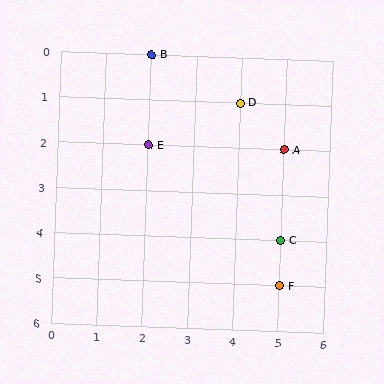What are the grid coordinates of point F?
Point F is at grid coordinates (5, 5).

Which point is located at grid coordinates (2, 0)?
Point B is at (2, 0).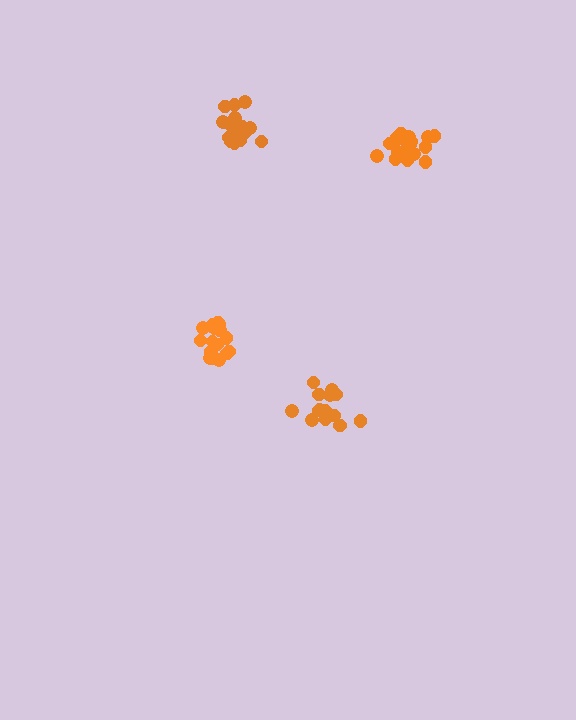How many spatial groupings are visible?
There are 4 spatial groupings.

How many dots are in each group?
Group 1: 15 dots, Group 2: 18 dots, Group 3: 19 dots, Group 4: 17 dots (69 total).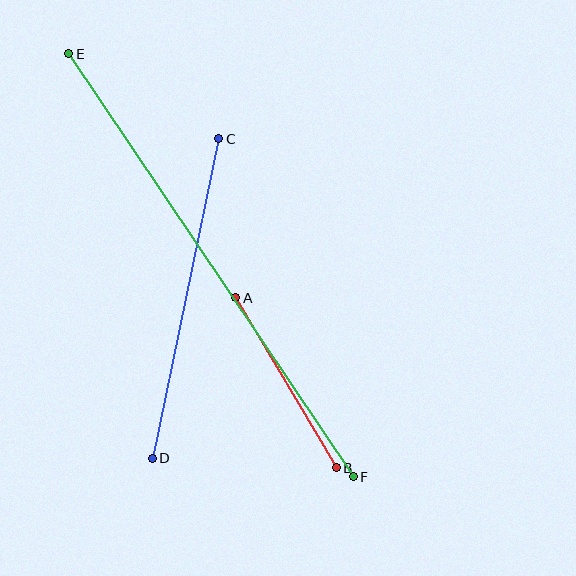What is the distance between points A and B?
The distance is approximately 198 pixels.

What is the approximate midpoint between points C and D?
The midpoint is at approximately (186, 298) pixels.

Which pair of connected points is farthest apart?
Points E and F are farthest apart.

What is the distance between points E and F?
The distance is approximately 510 pixels.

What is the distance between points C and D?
The distance is approximately 326 pixels.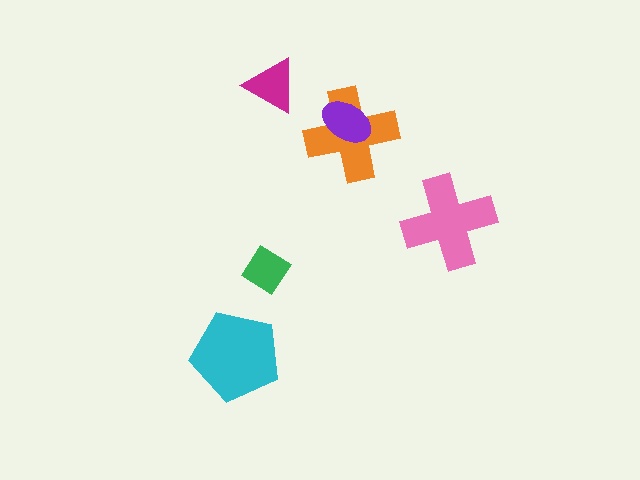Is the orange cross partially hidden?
Yes, it is partially covered by another shape.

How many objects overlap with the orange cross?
1 object overlaps with the orange cross.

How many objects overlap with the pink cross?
0 objects overlap with the pink cross.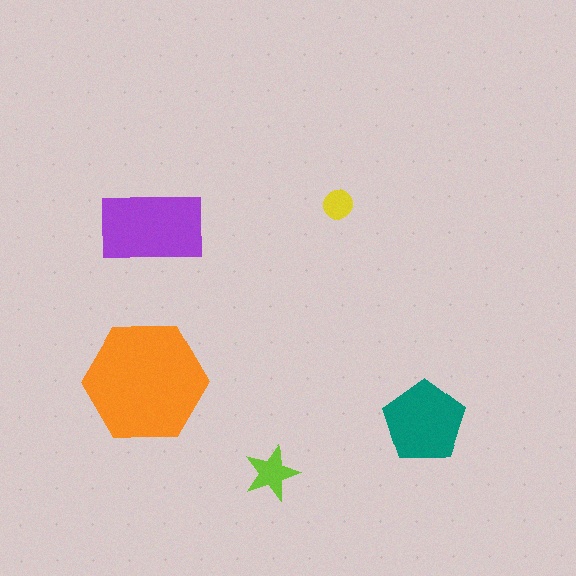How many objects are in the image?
There are 5 objects in the image.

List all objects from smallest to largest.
The yellow circle, the lime star, the teal pentagon, the purple rectangle, the orange hexagon.